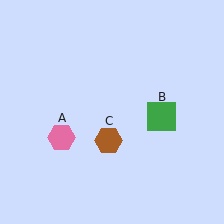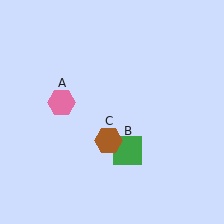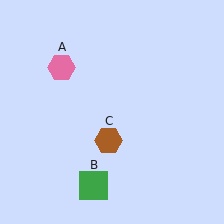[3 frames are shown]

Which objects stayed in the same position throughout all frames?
Brown hexagon (object C) remained stationary.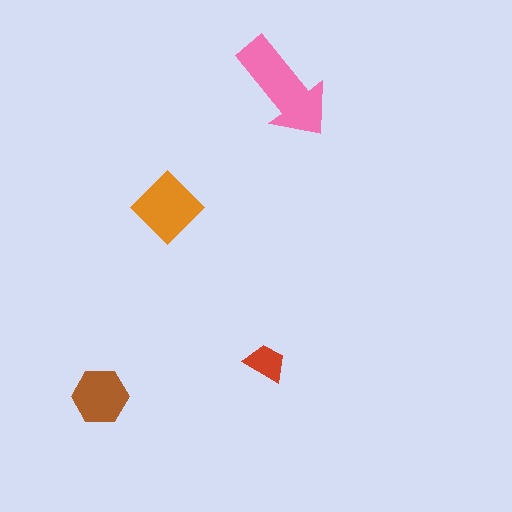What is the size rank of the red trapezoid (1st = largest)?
4th.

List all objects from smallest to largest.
The red trapezoid, the brown hexagon, the orange diamond, the pink arrow.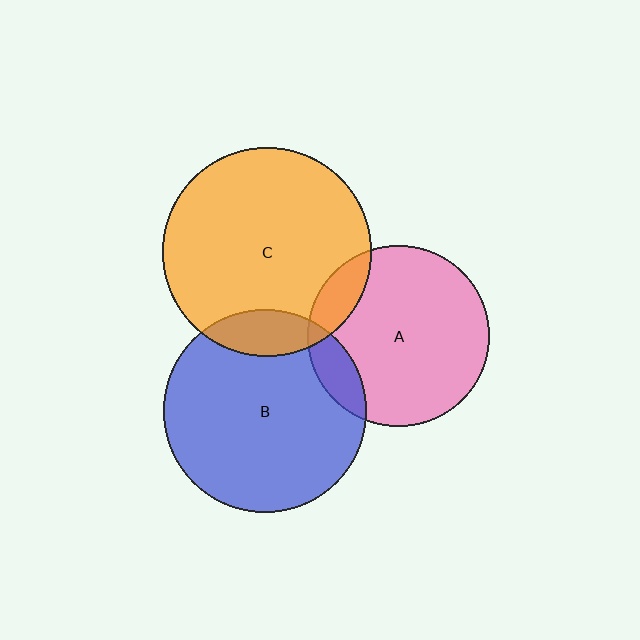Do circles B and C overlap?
Yes.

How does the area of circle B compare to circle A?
Approximately 1.2 times.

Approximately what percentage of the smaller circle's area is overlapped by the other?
Approximately 15%.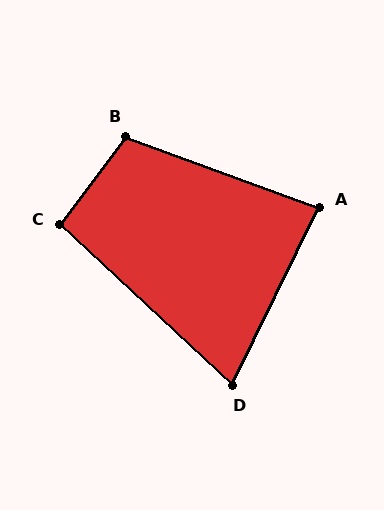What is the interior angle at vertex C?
Approximately 96 degrees (obtuse).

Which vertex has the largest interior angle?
B, at approximately 107 degrees.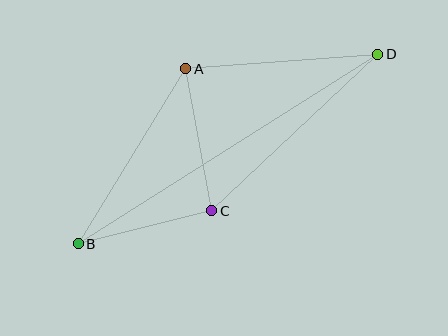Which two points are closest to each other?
Points B and C are closest to each other.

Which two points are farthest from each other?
Points B and D are farthest from each other.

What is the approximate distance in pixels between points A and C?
The distance between A and C is approximately 144 pixels.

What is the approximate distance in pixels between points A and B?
The distance between A and B is approximately 206 pixels.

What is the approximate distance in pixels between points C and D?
The distance between C and D is approximately 228 pixels.